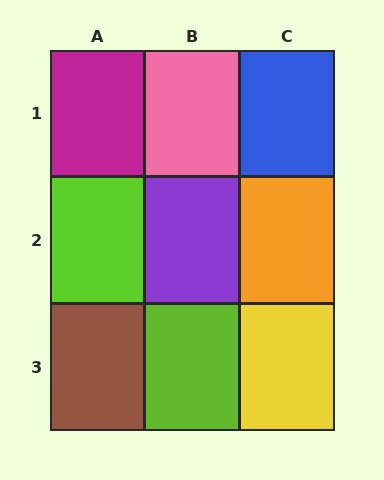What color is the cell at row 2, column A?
Lime.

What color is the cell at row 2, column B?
Purple.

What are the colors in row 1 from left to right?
Magenta, pink, blue.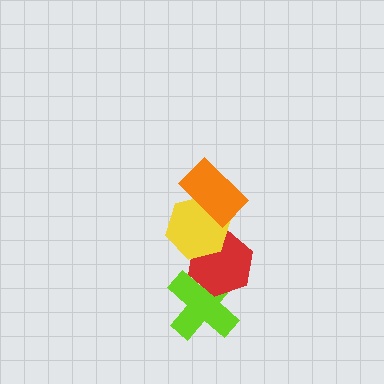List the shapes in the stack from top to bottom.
From top to bottom: the orange rectangle, the yellow hexagon, the red hexagon, the lime cross.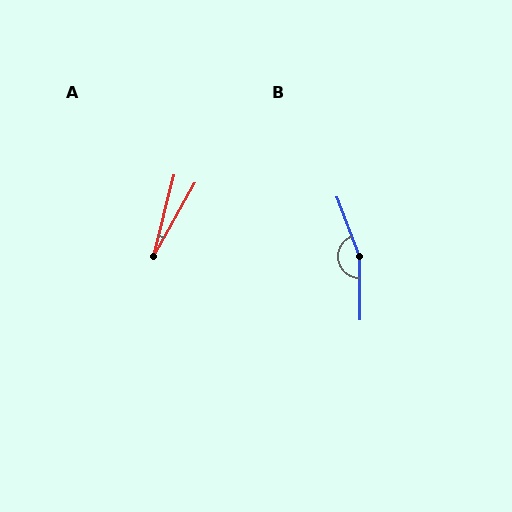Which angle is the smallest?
A, at approximately 15 degrees.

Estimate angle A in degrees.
Approximately 15 degrees.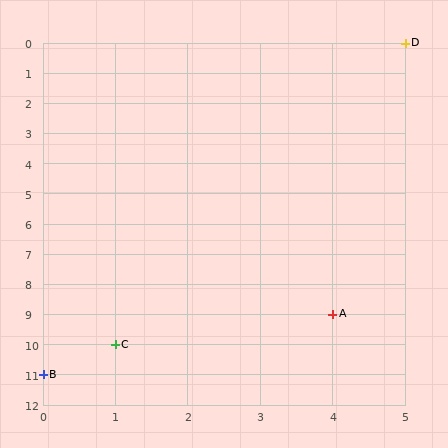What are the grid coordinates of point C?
Point C is at grid coordinates (1, 10).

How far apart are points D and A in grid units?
Points D and A are 1 column and 9 rows apart (about 9.1 grid units diagonally).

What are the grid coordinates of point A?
Point A is at grid coordinates (4, 9).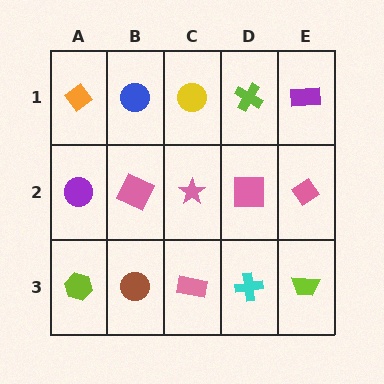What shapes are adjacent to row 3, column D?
A pink square (row 2, column D), a pink rectangle (row 3, column C), a lime trapezoid (row 3, column E).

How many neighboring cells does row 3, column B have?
3.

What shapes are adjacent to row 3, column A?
A purple circle (row 2, column A), a brown circle (row 3, column B).